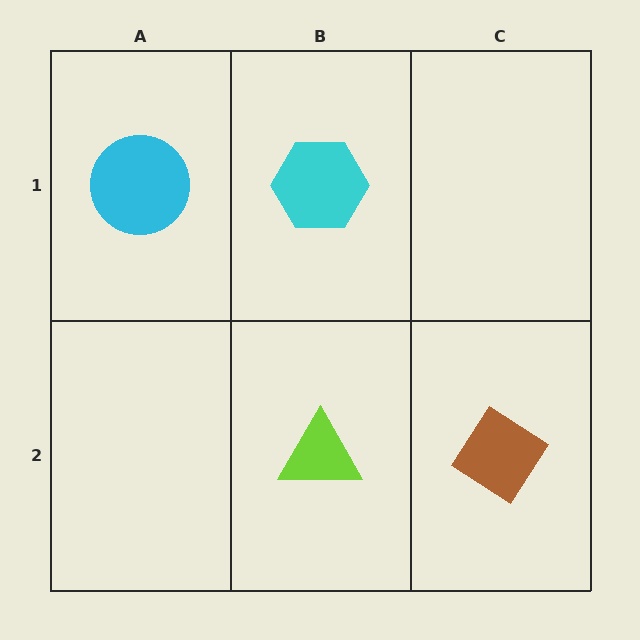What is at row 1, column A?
A cyan circle.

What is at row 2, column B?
A lime triangle.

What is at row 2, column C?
A brown diamond.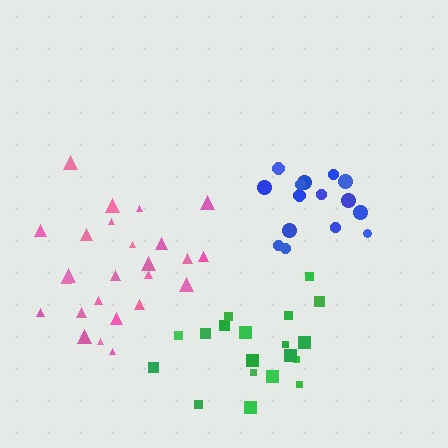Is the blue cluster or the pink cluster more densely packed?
Blue.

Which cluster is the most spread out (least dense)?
Pink.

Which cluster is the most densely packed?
Blue.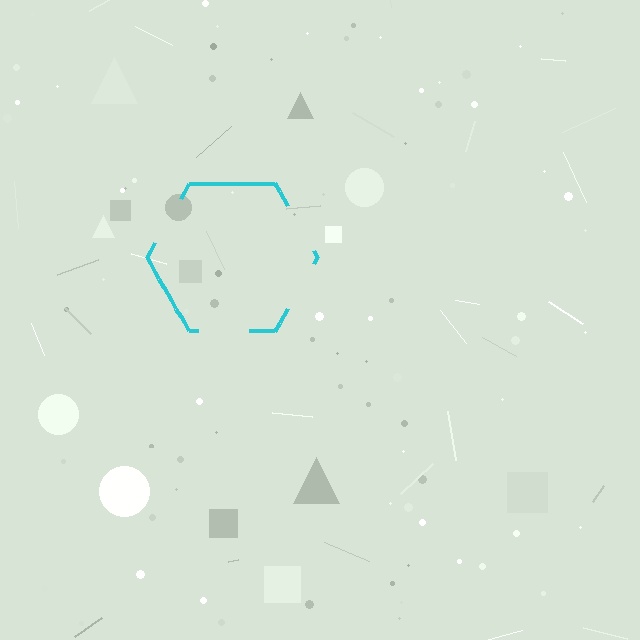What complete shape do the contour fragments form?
The contour fragments form a hexagon.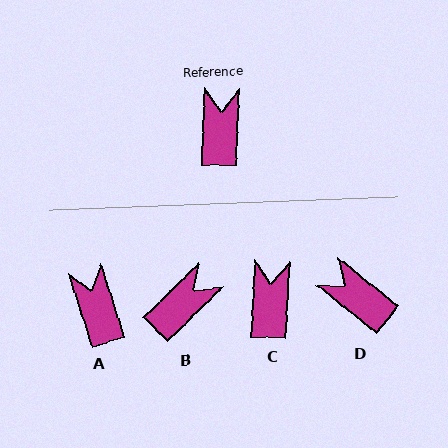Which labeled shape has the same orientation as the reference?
C.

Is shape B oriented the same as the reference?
No, it is off by about 43 degrees.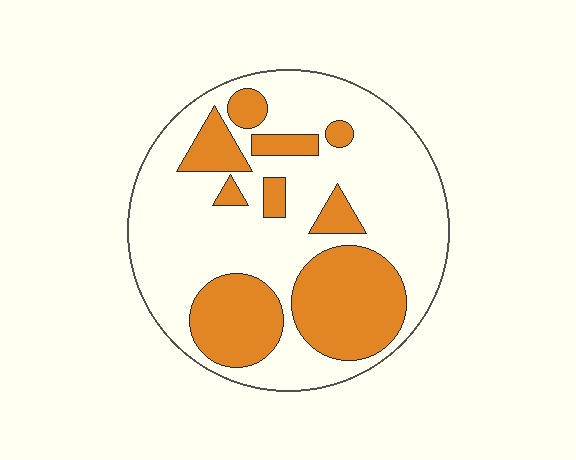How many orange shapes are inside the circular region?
9.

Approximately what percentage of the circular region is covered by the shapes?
Approximately 35%.